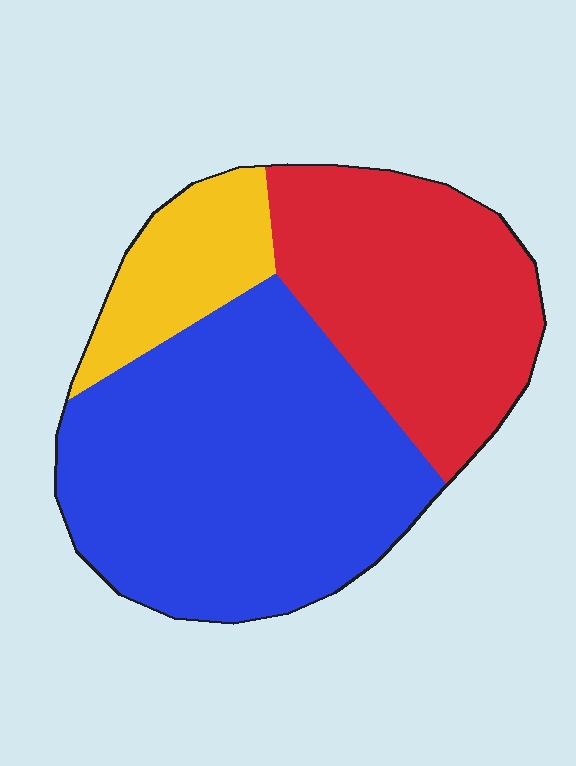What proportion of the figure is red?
Red takes up about one third (1/3) of the figure.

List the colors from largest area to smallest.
From largest to smallest: blue, red, yellow.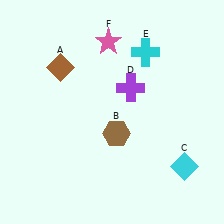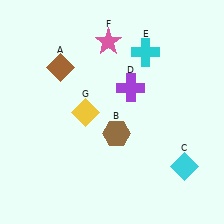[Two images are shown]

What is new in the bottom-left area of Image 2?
A yellow diamond (G) was added in the bottom-left area of Image 2.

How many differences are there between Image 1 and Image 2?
There is 1 difference between the two images.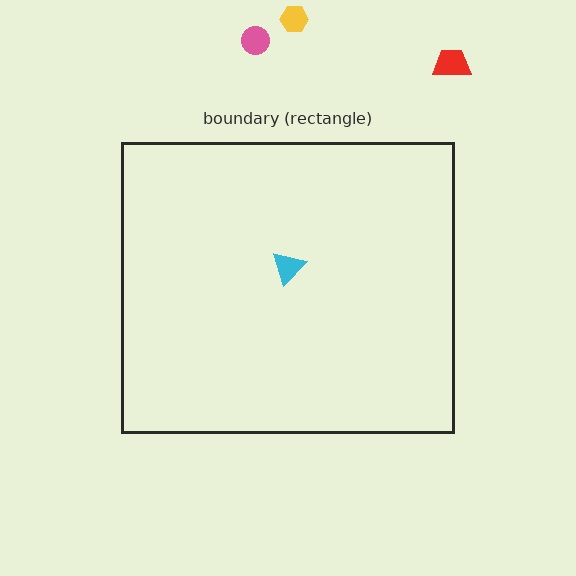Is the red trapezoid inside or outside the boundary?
Outside.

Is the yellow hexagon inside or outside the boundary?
Outside.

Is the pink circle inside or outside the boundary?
Outside.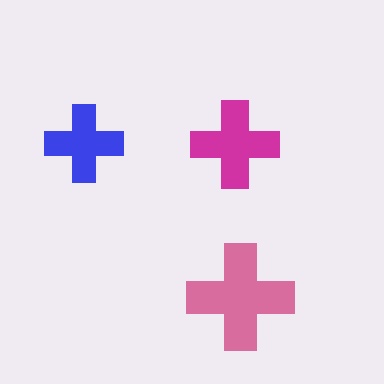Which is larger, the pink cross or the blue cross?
The pink one.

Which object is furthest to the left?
The blue cross is leftmost.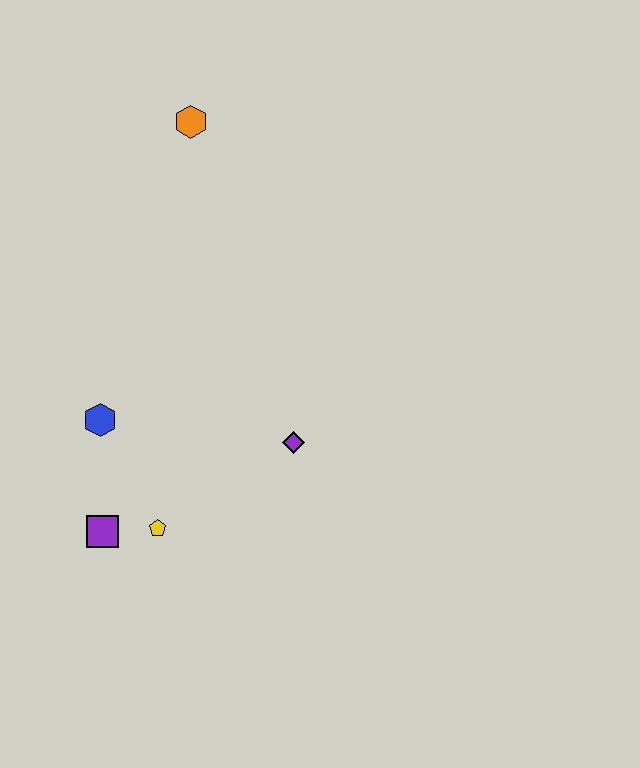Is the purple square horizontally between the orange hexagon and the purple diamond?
No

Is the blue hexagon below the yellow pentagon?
No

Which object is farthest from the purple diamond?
The orange hexagon is farthest from the purple diamond.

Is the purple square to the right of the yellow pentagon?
No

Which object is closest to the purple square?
The yellow pentagon is closest to the purple square.